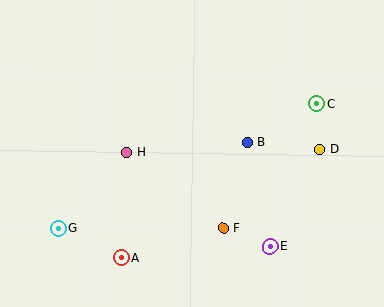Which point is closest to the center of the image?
Point B at (248, 142) is closest to the center.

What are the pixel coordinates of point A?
Point A is at (122, 258).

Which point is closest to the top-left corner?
Point H is closest to the top-left corner.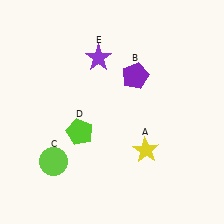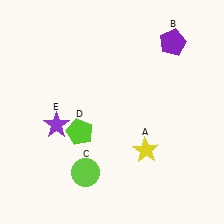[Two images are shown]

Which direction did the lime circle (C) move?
The lime circle (C) moved right.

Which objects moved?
The objects that moved are: the purple pentagon (B), the lime circle (C), the purple star (E).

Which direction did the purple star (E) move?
The purple star (E) moved down.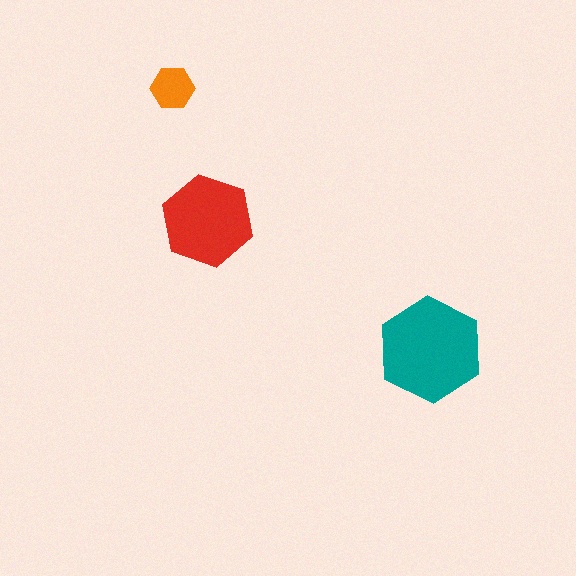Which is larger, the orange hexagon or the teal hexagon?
The teal one.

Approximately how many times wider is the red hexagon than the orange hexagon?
About 2 times wider.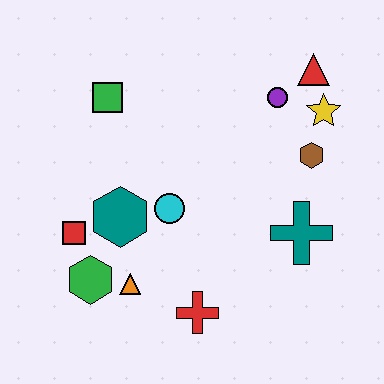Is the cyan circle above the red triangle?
No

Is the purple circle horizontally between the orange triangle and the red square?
No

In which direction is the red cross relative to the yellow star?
The red cross is below the yellow star.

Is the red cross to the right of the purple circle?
No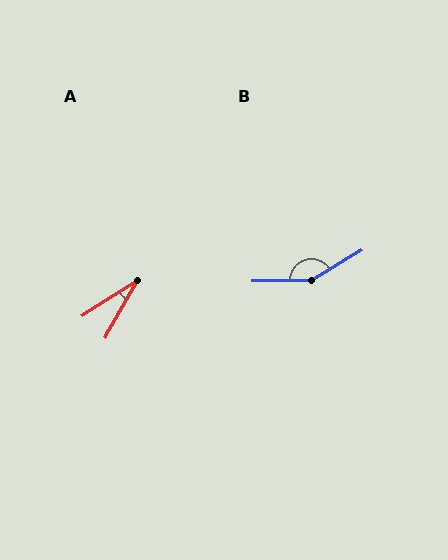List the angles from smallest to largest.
A (28°), B (149°).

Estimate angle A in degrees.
Approximately 28 degrees.